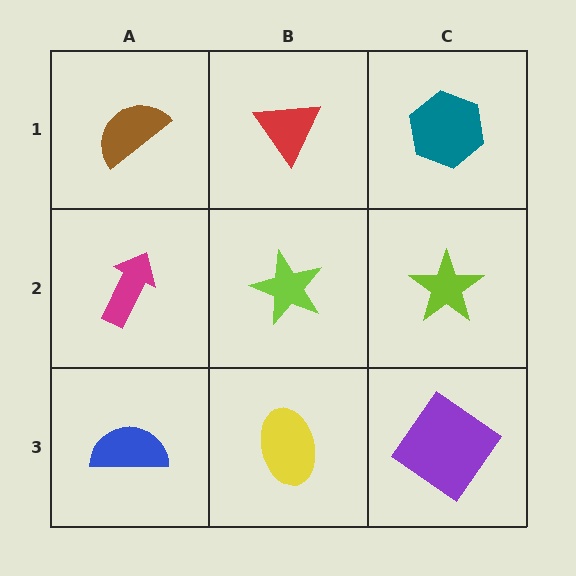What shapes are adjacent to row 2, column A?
A brown semicircle (row 1, column A), a blue semicircle (row 3, column A), a lime star (row 2, column B).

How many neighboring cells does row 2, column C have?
3.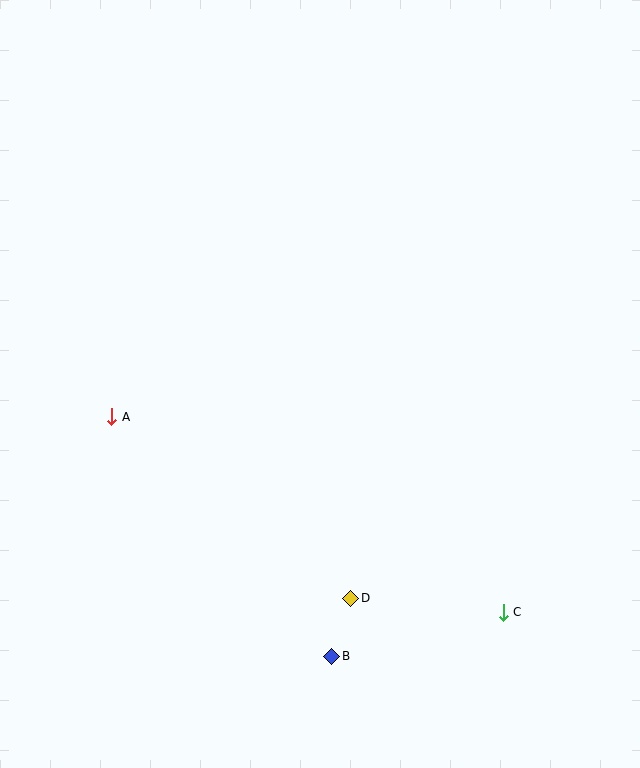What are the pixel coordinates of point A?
Point A is at (112, 417).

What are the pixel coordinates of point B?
Point B is at (332, 656).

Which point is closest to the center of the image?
Point A at (112, 417) is closest to the center.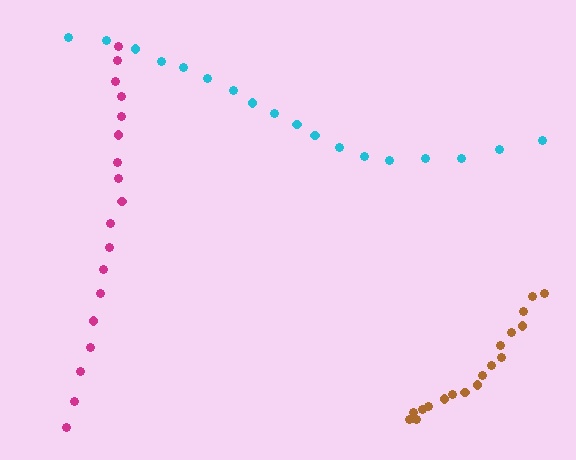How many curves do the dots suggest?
There are 3 distinct paths.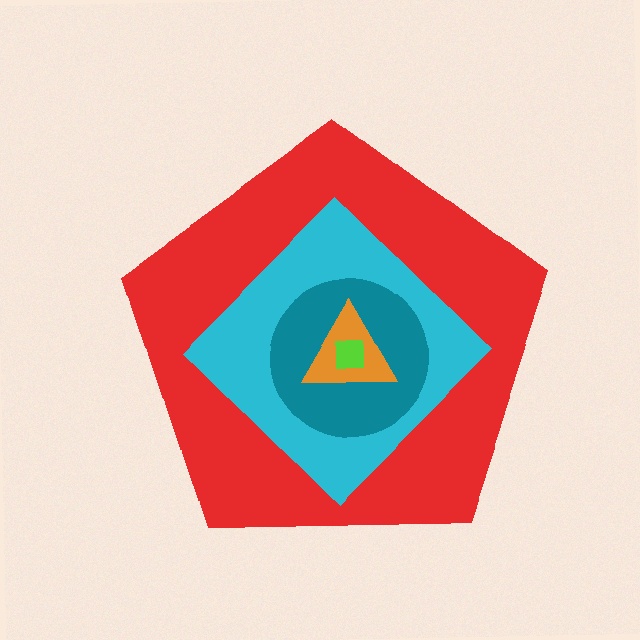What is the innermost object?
The lime square.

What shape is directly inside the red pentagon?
The cyan diamond.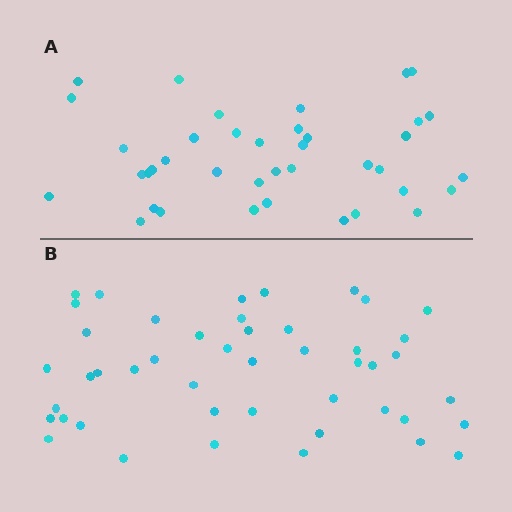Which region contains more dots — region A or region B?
Region B (the bottom region) has more dots.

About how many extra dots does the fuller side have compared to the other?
Region B has roughly 8 or so more dots than region A.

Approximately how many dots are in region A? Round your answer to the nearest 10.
About 40 dots. (The exact count is 39, which rounds to 40.)